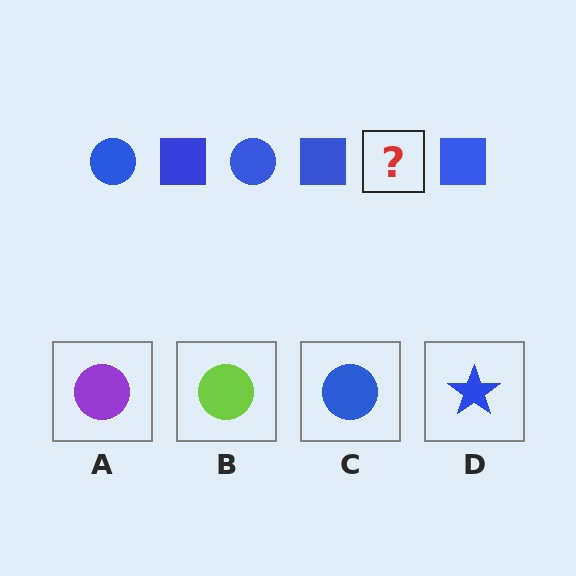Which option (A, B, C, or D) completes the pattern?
C.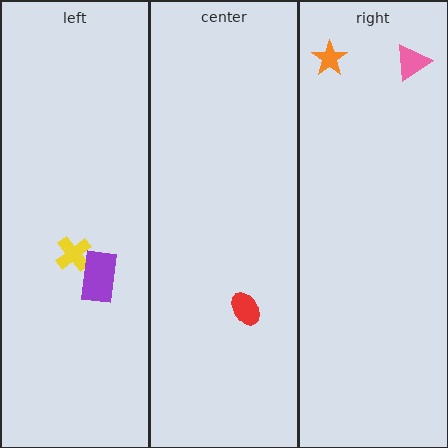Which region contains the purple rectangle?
The left region.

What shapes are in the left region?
The yellow cross, the purple rectangle.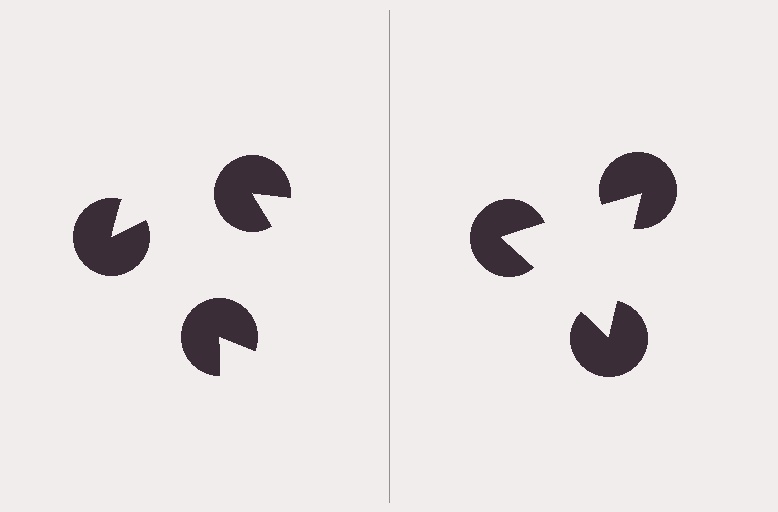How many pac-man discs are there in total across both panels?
6 — 3 on each side.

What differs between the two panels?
The pac-man discs are positioned identically on both sides; only the wedge orientations differ. On the right they align to a triangle; on the left they are misaligned.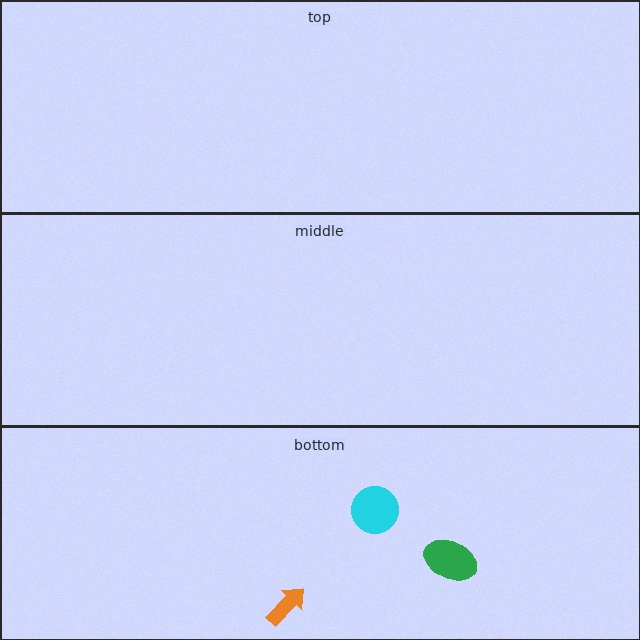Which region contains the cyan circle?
The bottom region.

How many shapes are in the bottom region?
3.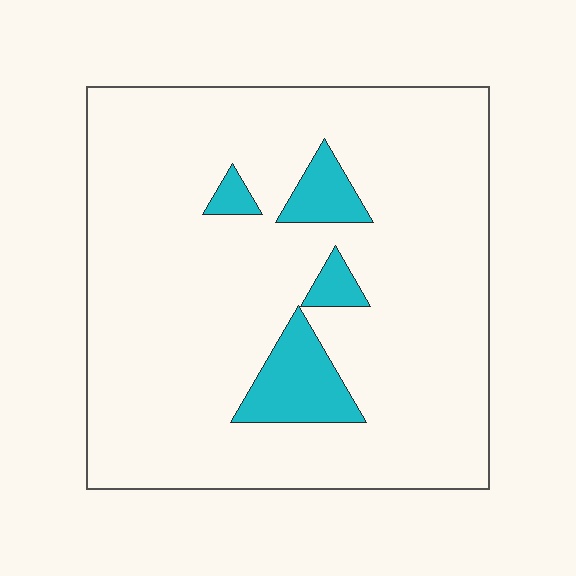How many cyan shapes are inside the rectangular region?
4.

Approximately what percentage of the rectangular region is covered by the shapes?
Approximately 10%.